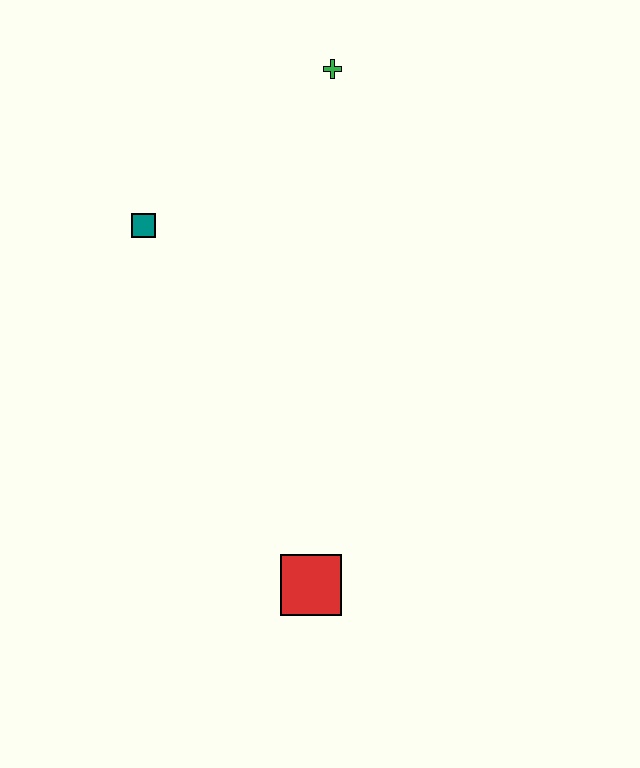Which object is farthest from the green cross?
The red square is farthest from the green cross.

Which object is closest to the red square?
The teal square is closest to the red square.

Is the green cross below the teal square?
No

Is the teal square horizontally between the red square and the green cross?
No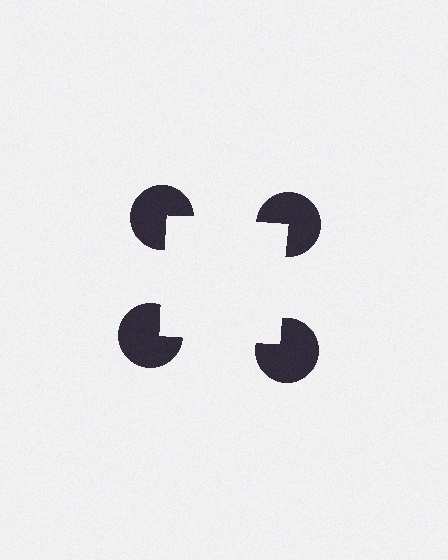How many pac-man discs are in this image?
There are 4 — one at each vertex of the illusory square.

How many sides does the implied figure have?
4 sides.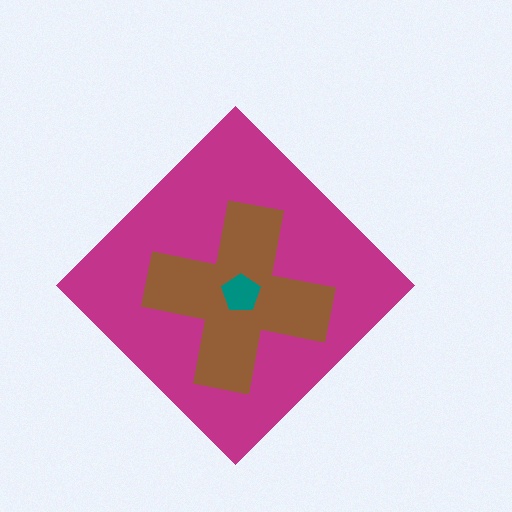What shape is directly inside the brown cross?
The teal pentagon.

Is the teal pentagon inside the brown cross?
Yes.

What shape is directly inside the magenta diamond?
The brown cross.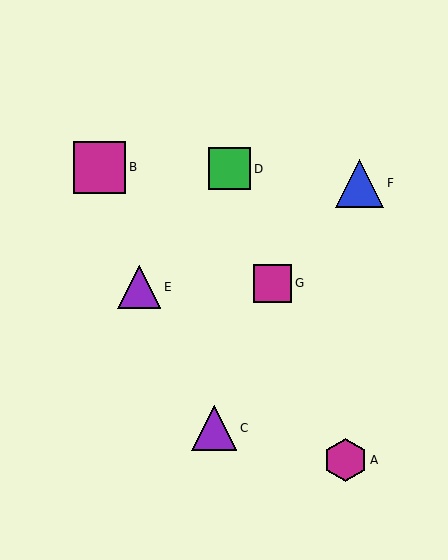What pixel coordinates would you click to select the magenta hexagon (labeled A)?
Click at (345, 460) to select the magenta hexagon A.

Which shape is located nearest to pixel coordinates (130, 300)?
The purple triangle (labeled E) at (139, 287) is nearest to that location.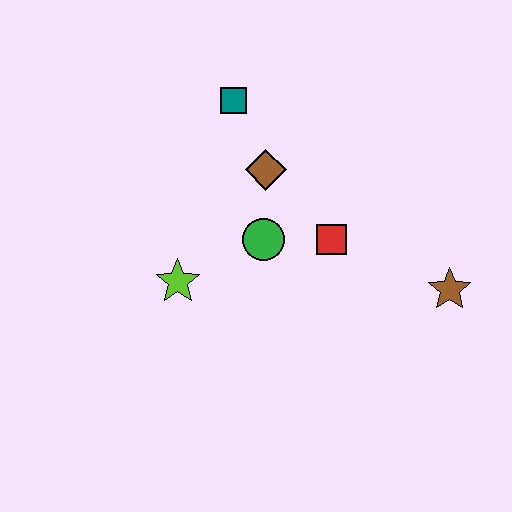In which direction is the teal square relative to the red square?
The teal square is above the red square.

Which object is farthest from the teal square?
The brown star is farthest from the teal square.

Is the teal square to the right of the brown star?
No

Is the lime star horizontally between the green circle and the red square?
No